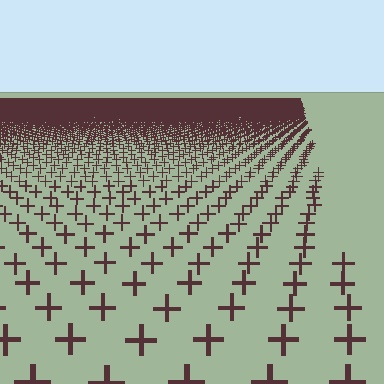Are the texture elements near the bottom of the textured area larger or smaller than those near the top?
Larger. Near the bottom, elements are closer to the viewer and appear at a bigger on-screen size.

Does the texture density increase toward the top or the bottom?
Density increases toward the top.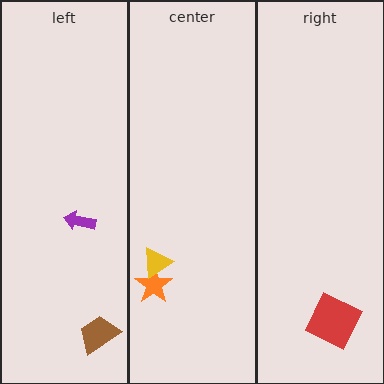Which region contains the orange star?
The center region.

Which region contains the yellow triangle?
The center region.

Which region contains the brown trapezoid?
The left region.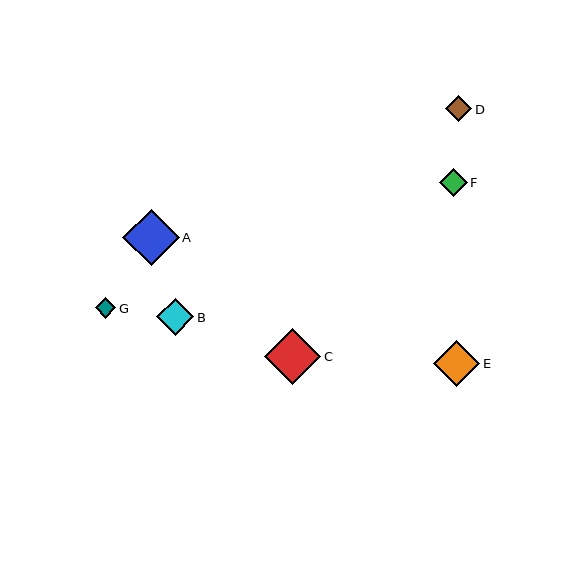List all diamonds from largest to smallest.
From largest to smallest: A, C, E, B, F, D, G.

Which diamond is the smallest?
Diamond G is the smallest with a size of approximately 21 pixels.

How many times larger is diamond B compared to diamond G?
Diamond B is approximately 1.8 times the size of diamond G.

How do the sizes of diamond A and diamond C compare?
Diamond A and diamond C are approximately the same size.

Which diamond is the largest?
Diamond A is the largest with a size of approximately 57 pixels.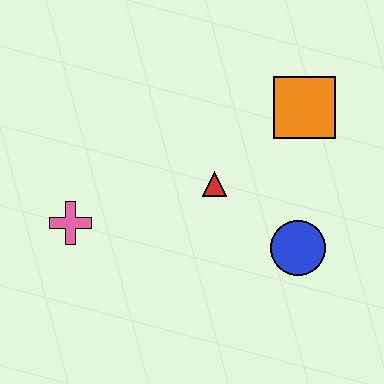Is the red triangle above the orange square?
No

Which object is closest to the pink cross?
The red triangle is closest to the pink cross.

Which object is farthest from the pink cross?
The orange square is farthest from the pink cross.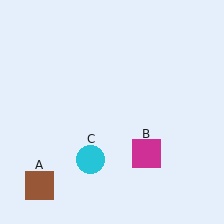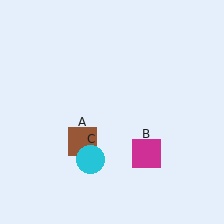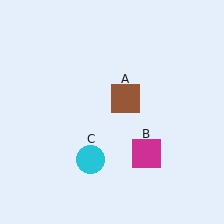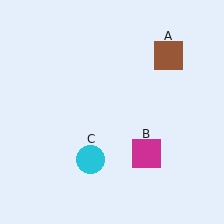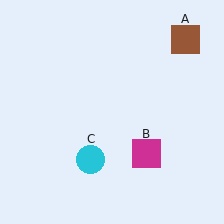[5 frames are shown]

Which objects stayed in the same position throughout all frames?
Magenta square (object B) and cyan circle (object C) remained stationary.